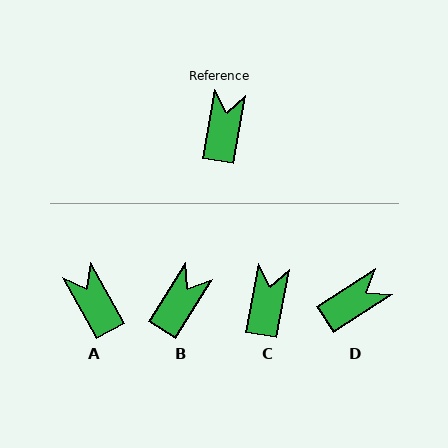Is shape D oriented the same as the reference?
No, it is off by about 47 degrees.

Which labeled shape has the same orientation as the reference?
C.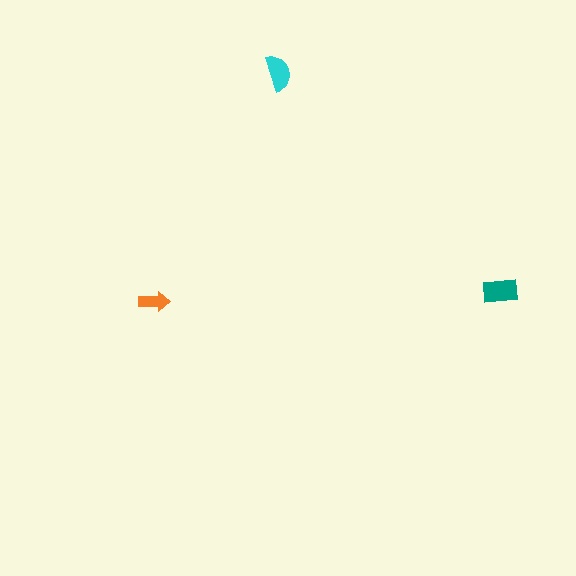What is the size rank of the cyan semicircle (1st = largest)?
2nd.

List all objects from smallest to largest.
The orange arrow, the cyan semicircle, the teal rectangle.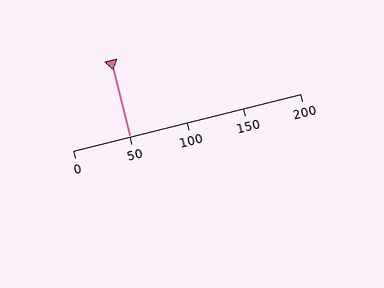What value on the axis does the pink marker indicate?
The marker indicates approximately 50.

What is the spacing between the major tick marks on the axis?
The major ticks are spaced 50 apart.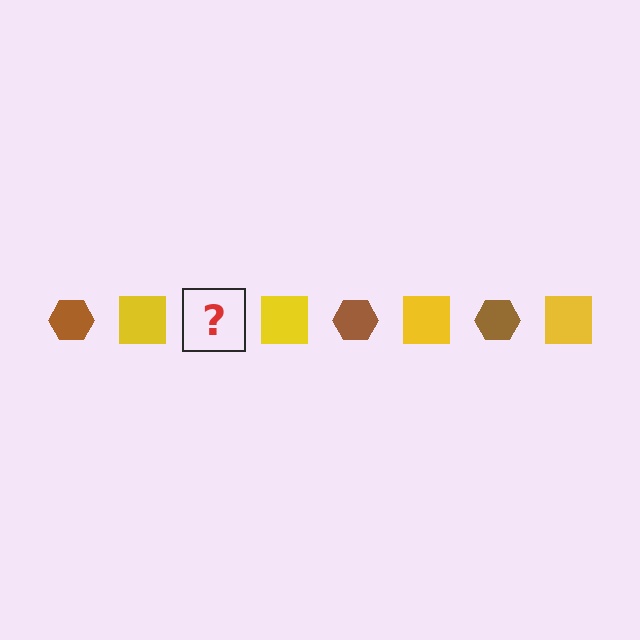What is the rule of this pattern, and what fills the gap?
The rule is that the pattern alternates between brown hexagon and yellow square. The gap should be filled with a brown hexagon.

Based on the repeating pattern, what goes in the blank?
The blank should be a brown hexagon.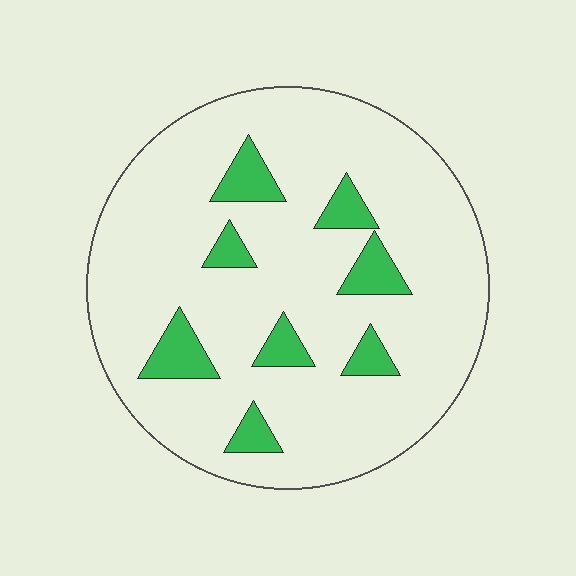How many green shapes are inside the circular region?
8.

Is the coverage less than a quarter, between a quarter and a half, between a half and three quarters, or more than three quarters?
Less than a quarter.